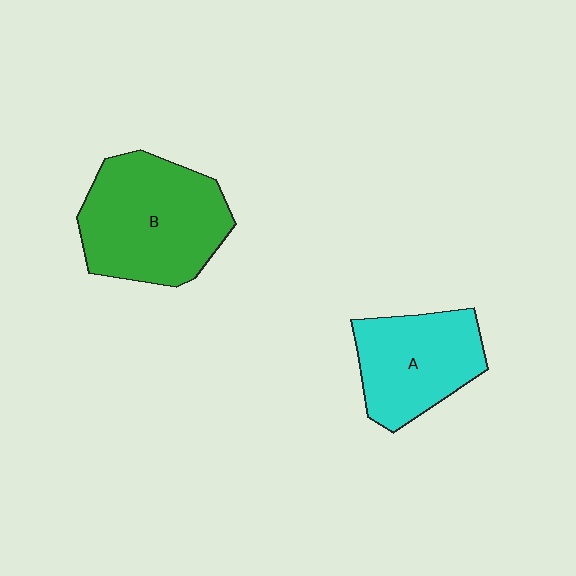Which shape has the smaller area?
Shape A (cyan).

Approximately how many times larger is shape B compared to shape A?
Approximately 1.4 times.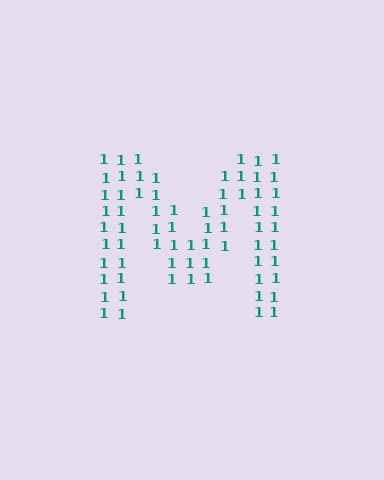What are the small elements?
The small elements are digit 1's.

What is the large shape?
The large shape is the letter M.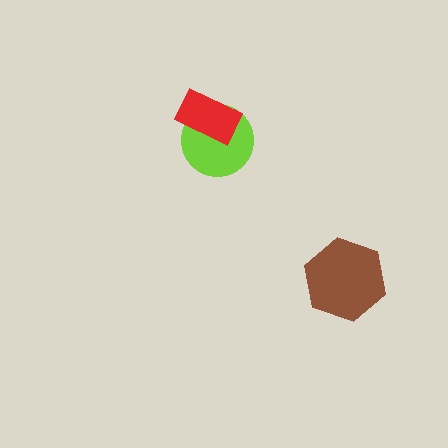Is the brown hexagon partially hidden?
No, no other shape covers it.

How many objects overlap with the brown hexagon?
0 objects overlap with the brown hexagon.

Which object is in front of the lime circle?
The red rectangle is in front of the lime circle.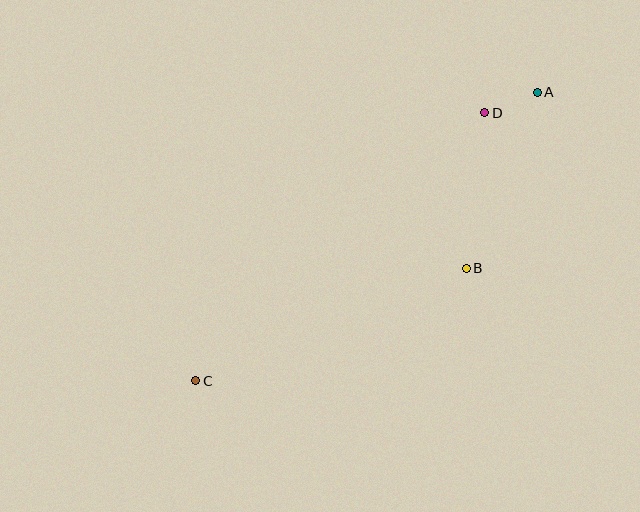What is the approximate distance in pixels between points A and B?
The distance between A and B is approximately 190 pixels.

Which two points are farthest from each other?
Points A and C are farthest from each other.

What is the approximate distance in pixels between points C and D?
The distance between C and D is approximately 394 pixels.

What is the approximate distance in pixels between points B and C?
The distance between B and C is approximately 293 pixels.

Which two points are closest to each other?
Points A and D are closest to each other.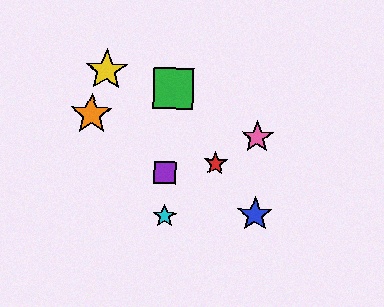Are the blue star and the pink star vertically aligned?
Yes, both are at x≈255.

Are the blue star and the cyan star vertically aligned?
No, the blue star is at x≈255 and the cyan star is at x≈165.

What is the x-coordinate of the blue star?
The blue star is at x≈255.